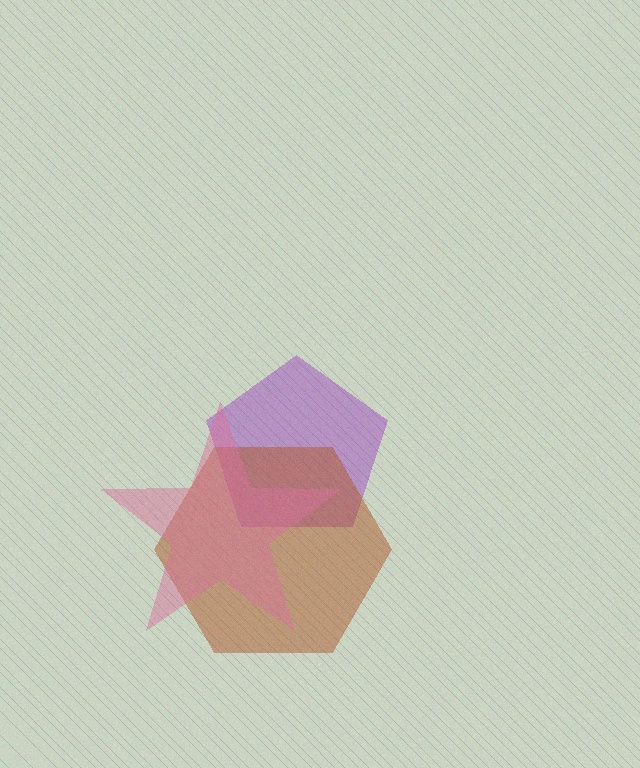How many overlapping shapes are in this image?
There are 3 overlapping shapes in the image.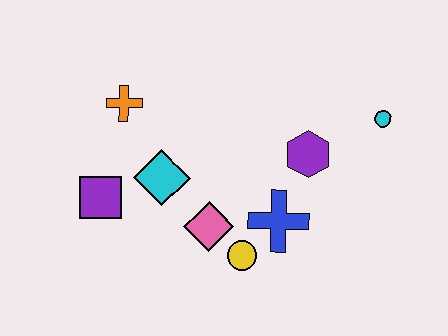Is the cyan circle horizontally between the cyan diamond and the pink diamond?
No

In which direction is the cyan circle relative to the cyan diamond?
The cyan circle is to the right of the cyan diamond.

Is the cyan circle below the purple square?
No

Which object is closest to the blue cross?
The yellow circle is closest to the blue cross.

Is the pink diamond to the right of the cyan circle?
No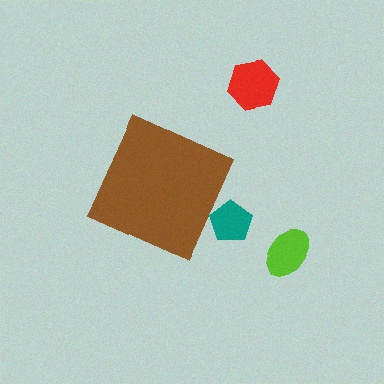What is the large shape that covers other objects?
A brown diamond.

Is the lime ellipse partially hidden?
No, the lime ellipse is fully visible.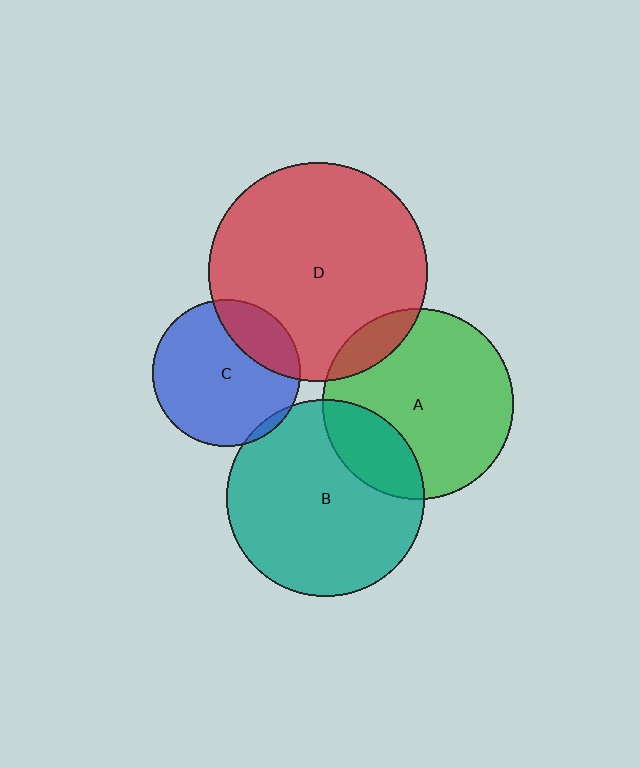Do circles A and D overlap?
Yes.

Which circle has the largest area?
Circle D (red).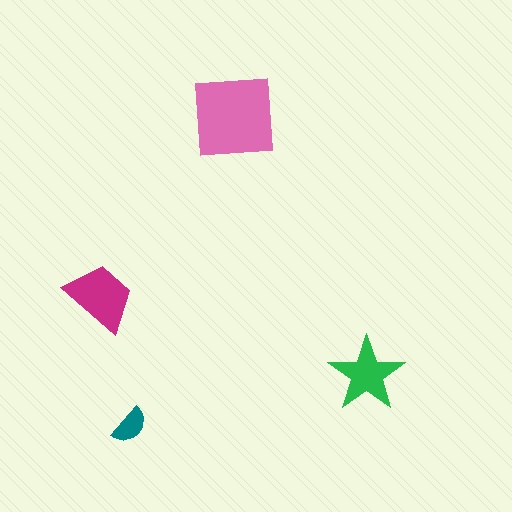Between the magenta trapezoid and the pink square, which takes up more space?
The pink square.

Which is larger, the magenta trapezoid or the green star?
The magenta trapezoid.